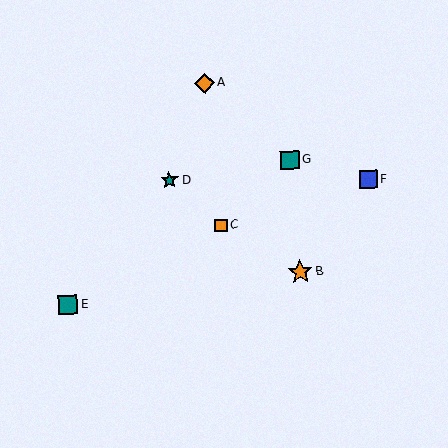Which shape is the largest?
The orange star (labeled B) is the largest.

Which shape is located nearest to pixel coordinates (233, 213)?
The orange square (labeled C) at (221, 225) is nearest to that location.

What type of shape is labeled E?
Shape E is a teal square.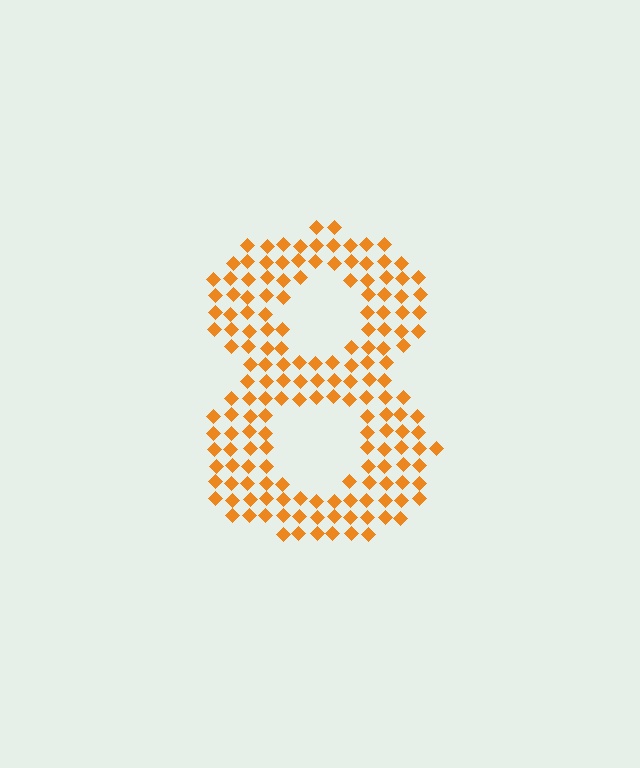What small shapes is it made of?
It is made of small diamonds.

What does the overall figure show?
The overall figure shows the digit 8.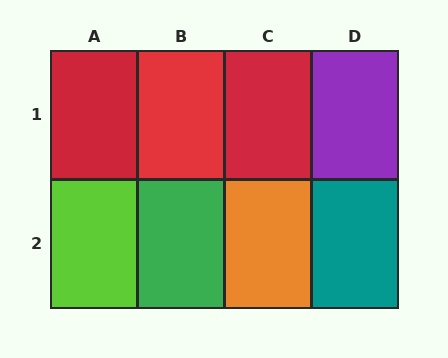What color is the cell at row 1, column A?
Red.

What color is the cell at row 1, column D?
Purple.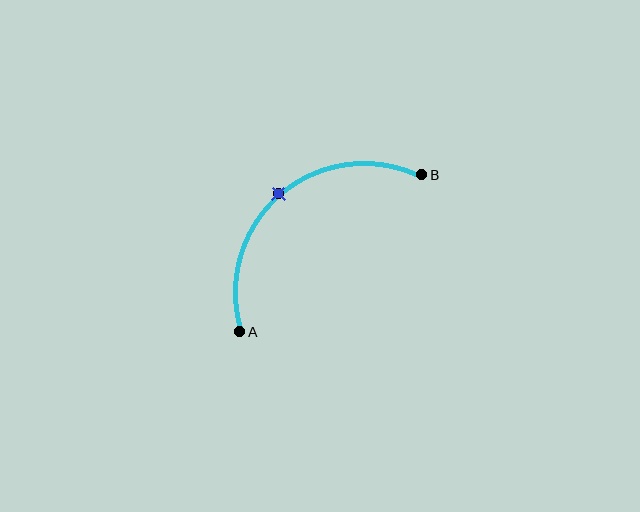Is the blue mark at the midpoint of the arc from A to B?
Yes. The blue mark lies on the arc at equal arc-length from both A and B — it is the arc midpoint.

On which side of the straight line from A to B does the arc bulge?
The arc bulges above and to the left of the straight line connecting A and B.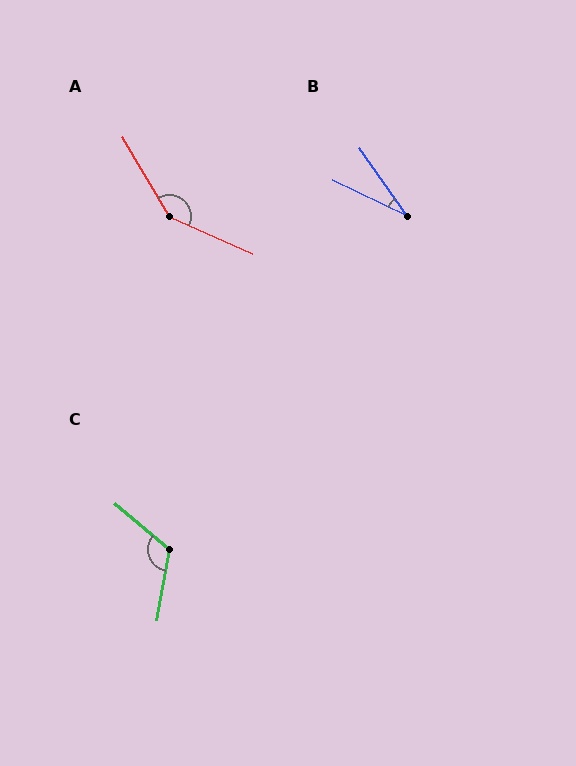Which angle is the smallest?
B, at approximately 29 degrees.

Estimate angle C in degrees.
Approximately 120 degrees.